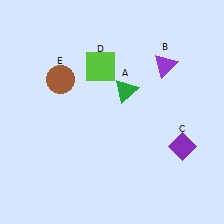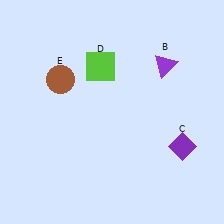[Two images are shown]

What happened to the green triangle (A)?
The green triangle (A) was removed in Image 2. It was in the top-right area of Image 1.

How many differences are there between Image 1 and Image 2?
There is 1 difference between the two images.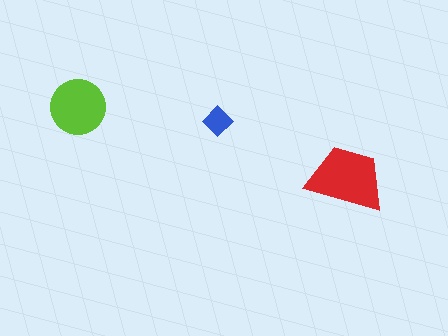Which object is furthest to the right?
The red trapezoid is rightmost.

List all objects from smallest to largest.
The blue diamond, the lime circle, the red trapezoid.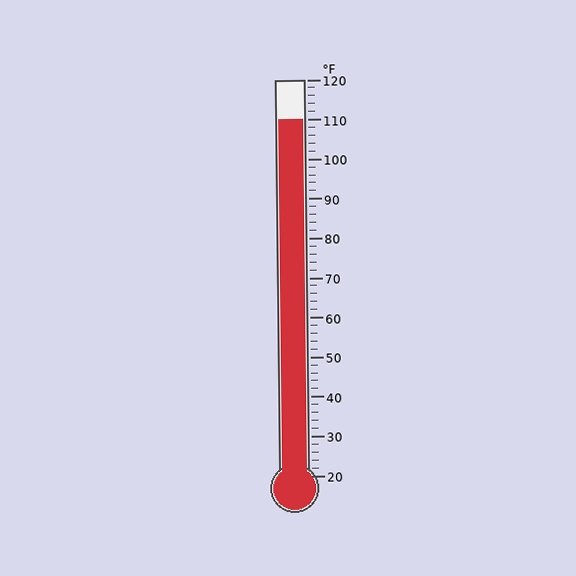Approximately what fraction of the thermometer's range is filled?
The thermometer is filled to approximately 90% of its range.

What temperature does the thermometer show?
The thermometer shows approximately 110°F.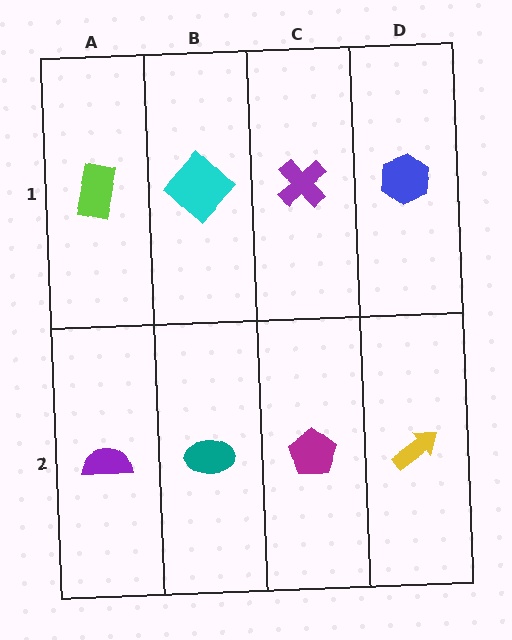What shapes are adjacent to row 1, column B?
A teal ellipse (row 2, column B), a lime rectangle (row 1, column A), a purple cross (row 1, column C).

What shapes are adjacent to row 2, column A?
A lime rectangle (row 1, column A), a teal ellipse (row 2, column B).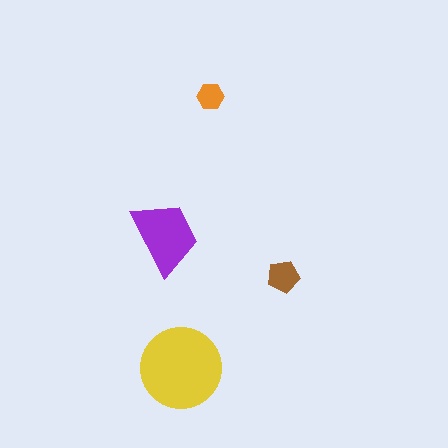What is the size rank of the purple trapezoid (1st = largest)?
2nd.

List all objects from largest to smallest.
The yellow circle, the purple trapezoid, the brown pentagon, the orange hexagon.